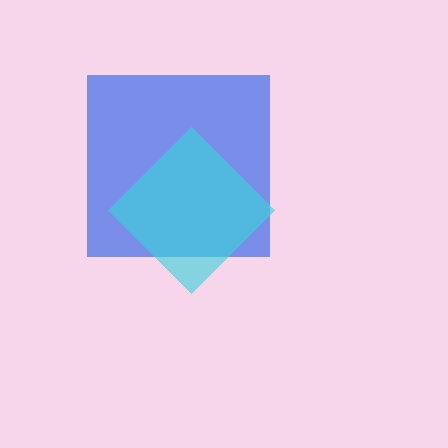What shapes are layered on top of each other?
The layered shapes are: a blue square, a cyan diamond.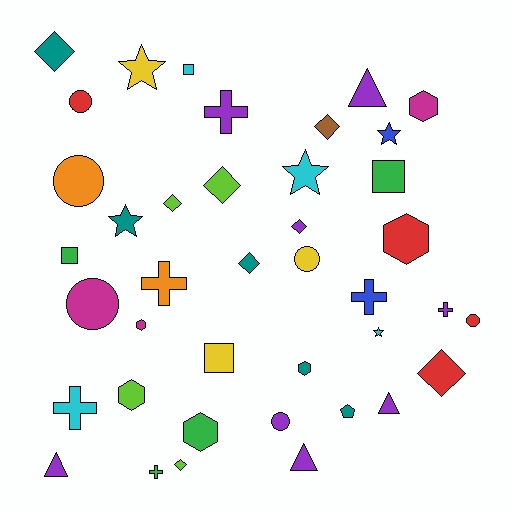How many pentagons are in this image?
There is 1 pentagon.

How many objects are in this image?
There are 40 objects.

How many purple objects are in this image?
There are 8 purple objects.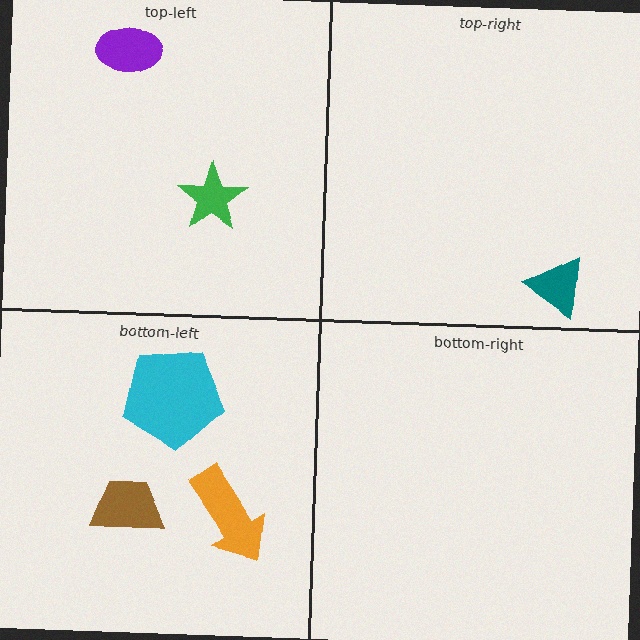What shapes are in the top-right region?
The teal triangle.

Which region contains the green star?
The top-left region.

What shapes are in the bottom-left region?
The cyan pentagon, the brown trapezoid, the orange arrow.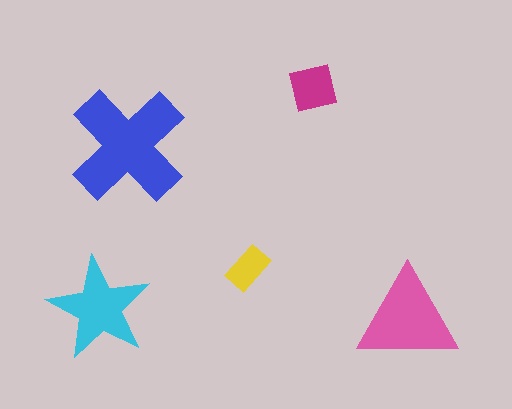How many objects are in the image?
There are 5 objects in the image.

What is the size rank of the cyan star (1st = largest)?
3rd.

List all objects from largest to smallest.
The blue cross, the pink triangle, the cyan star, the magenta square, the yellow rectangle.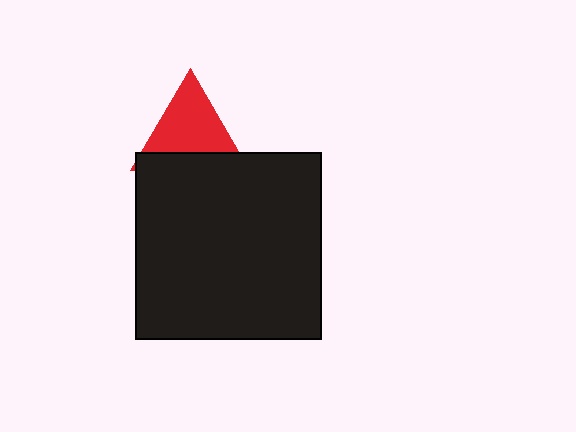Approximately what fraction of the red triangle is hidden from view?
Roughly 34% of the red triangle is hidden behind the black square.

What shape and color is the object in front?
The object in front is a black square.